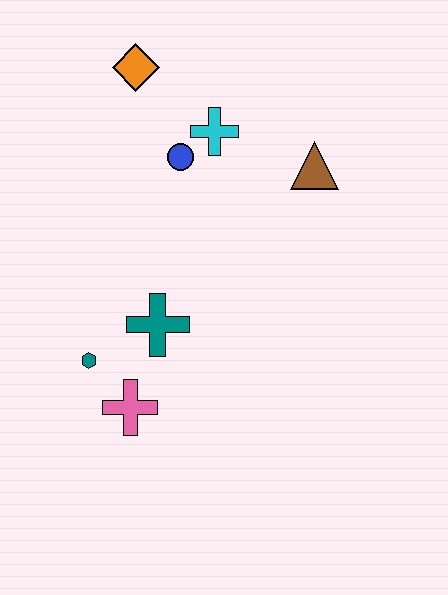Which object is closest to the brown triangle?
The cyan cross is closest to the brown triangle.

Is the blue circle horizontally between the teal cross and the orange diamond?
No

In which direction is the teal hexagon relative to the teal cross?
The teal hexagon is to the left of the teal cross.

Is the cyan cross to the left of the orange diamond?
No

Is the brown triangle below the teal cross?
No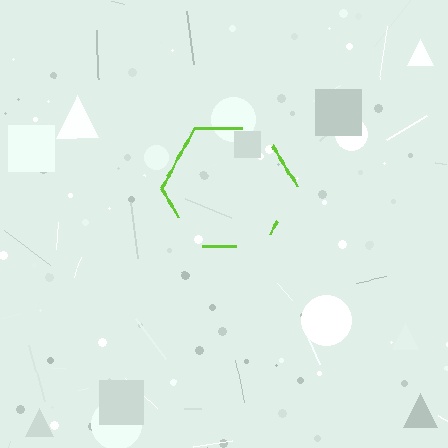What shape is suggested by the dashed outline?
The dashed outline suggests a hexagon.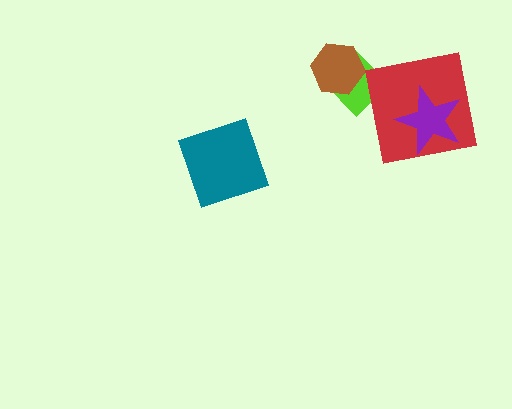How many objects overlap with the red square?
2 objects overlap with the red square.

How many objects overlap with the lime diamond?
2 objects overlap with the lime diamond.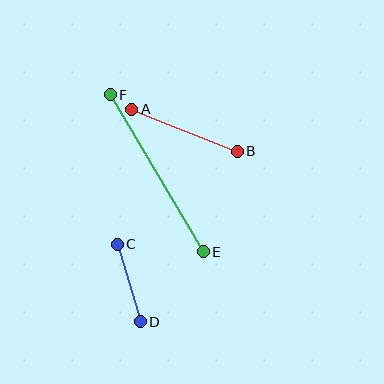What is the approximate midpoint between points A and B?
The midpoint is at approximately (185, 130) pixels.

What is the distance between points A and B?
The distance is approximately 113 pixels.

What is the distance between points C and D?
The distance is approximately 81 pixels.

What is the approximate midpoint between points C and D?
The midpoint is at approximately (129, 283) pixels.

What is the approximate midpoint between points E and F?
The midpoint is at approximately (157, 173) pixels.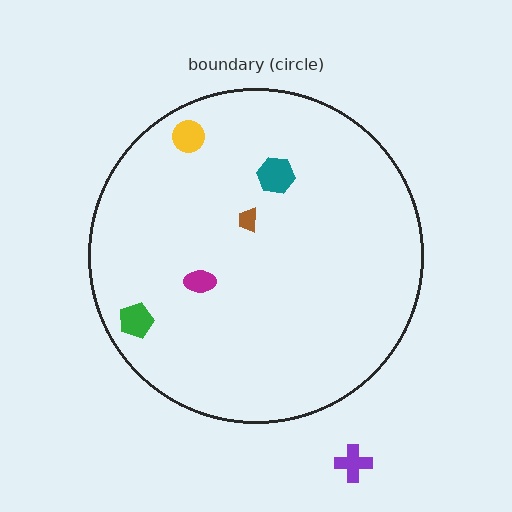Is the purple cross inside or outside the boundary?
Outside.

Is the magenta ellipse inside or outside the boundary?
Inside.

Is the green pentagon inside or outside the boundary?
Inside.